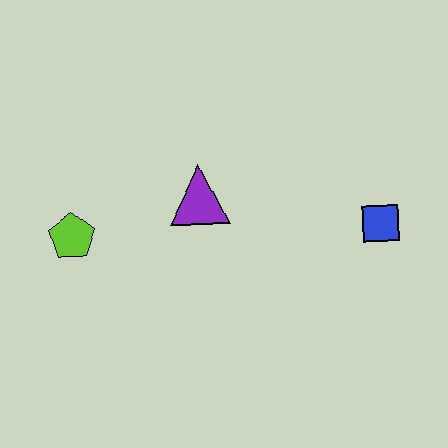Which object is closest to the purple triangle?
The lime pentagon is closest to the purple triangle.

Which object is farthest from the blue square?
The lime pentagon is farthest from the blue square.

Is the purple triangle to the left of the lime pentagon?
No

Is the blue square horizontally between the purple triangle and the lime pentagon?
No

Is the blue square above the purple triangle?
No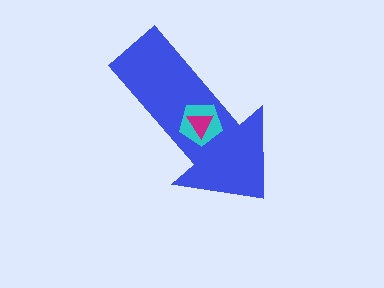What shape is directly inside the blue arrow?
The cyan pentagon.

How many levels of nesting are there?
3.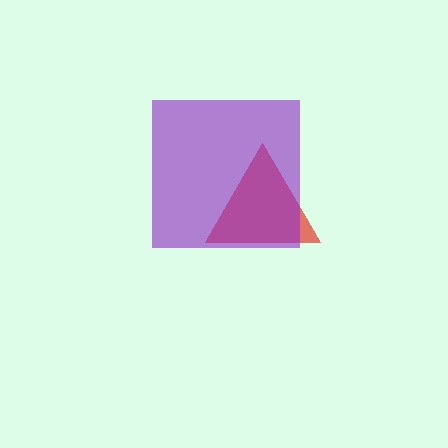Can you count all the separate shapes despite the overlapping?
Yes, there are 2 separate shapes.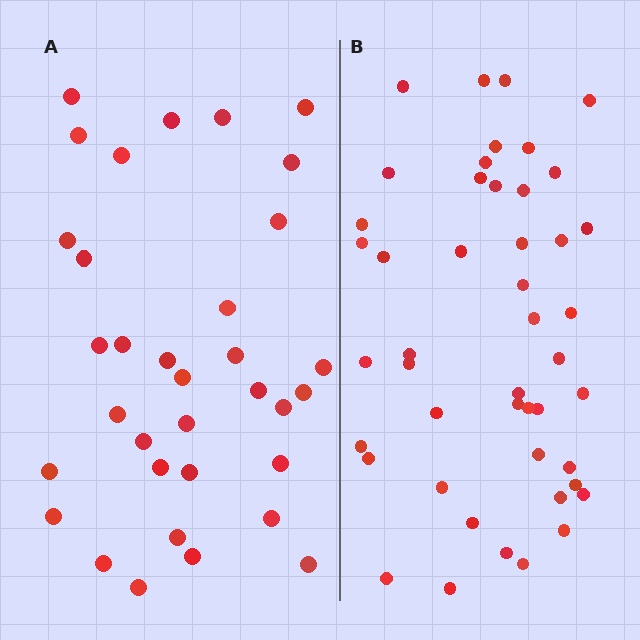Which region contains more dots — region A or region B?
Region B (the right region) has more dots.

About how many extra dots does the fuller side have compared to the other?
Region B has roughly 12 or so more dots than region A.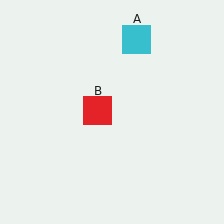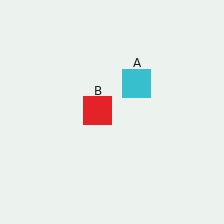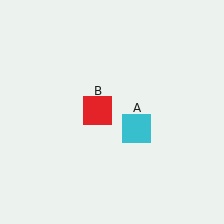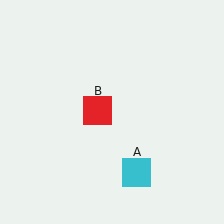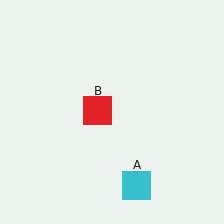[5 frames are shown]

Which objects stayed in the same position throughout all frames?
Red square (object B) remained stationary.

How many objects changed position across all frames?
1 object changed position: cyan square (object A).